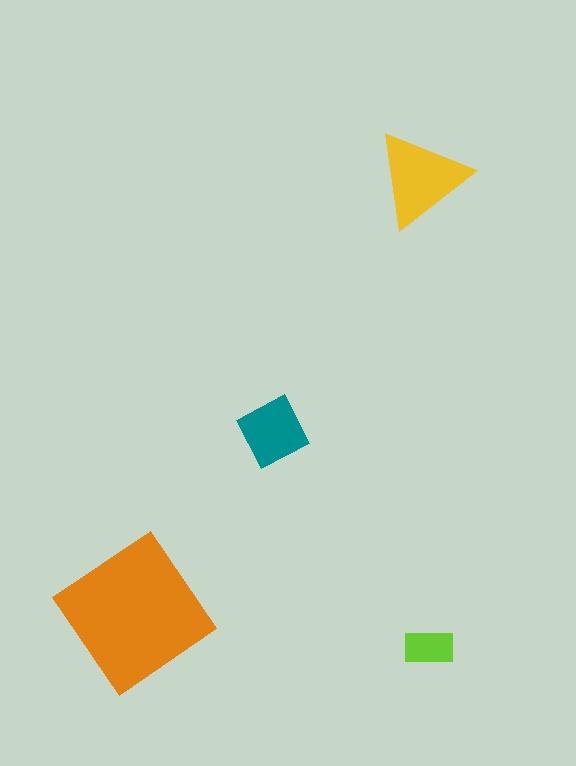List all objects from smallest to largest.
The lime rectangle, the teal diamond, the yellow triangle, the orange diamond.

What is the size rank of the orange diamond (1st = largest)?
1st.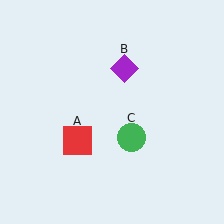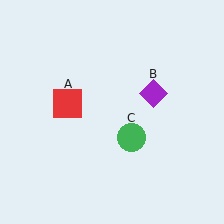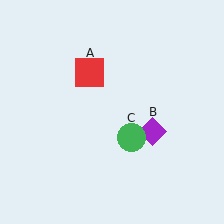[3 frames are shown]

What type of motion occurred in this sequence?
The red square (object A), purple diamond (object B) rotated clockwise around the center of the scene.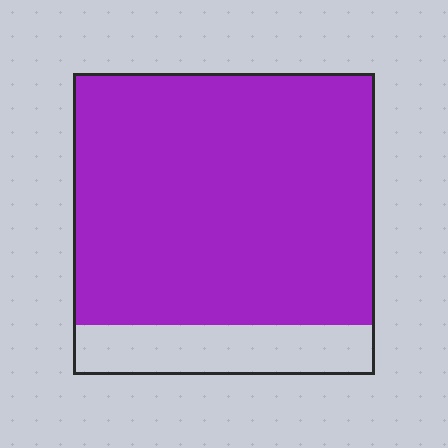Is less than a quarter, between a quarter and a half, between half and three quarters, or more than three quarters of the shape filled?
More than three quarters.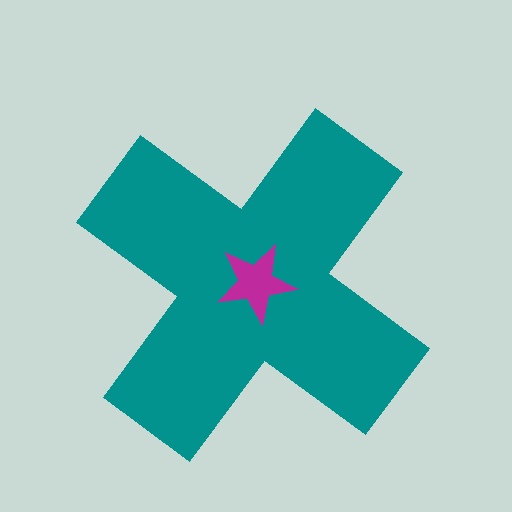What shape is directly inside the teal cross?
The magenta star.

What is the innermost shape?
The magenta star.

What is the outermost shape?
The teal cross.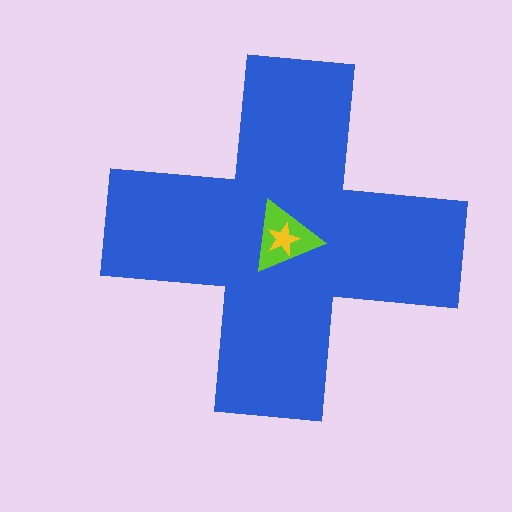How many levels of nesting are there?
3.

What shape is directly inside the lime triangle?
The yellow star.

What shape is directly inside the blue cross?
The lime triangle.